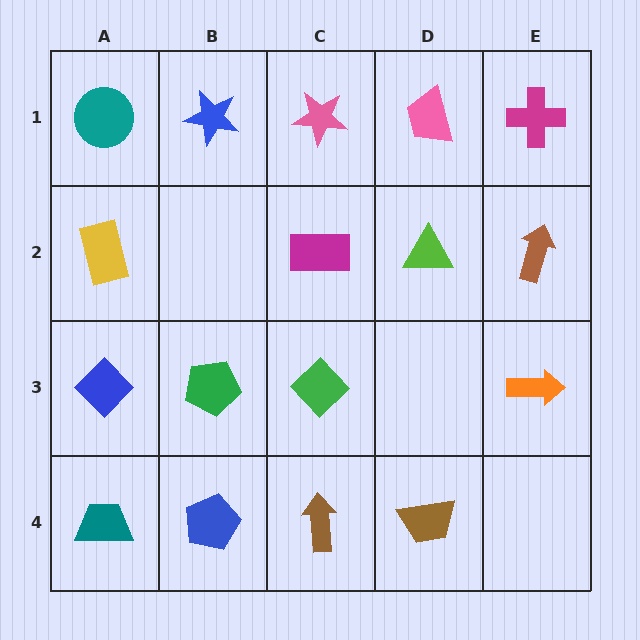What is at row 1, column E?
A magenta cross.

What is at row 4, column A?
A teal trapezoid.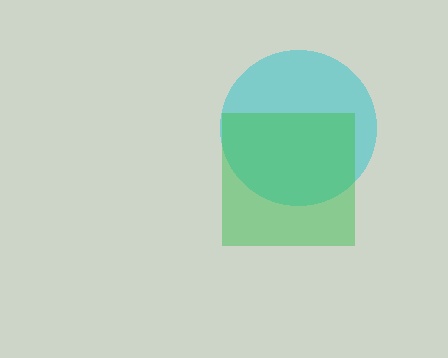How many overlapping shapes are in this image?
There are 2 overlapping shapes in the image.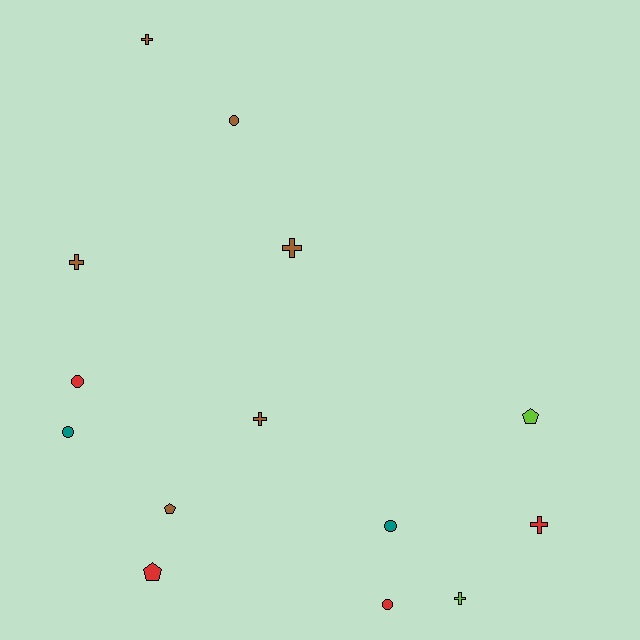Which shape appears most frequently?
Cross, with 6 objects.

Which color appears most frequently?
Brown, with 6 objects.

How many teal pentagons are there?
There are no teal pentagons.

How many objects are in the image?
There are 14 objects.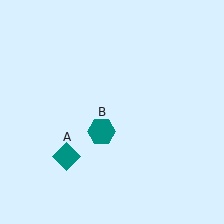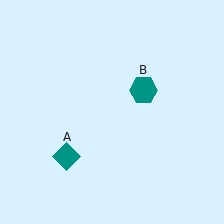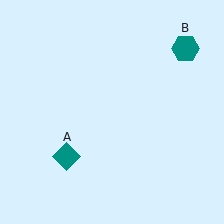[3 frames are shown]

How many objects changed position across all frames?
1 object changed position: teal hexagon (object B).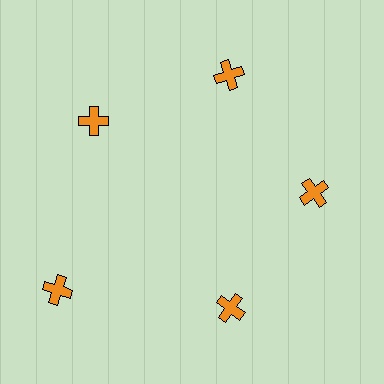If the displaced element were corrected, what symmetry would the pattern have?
It would have 5-fold rotational symmetry — the pattern would map onto itself every 72 degrees.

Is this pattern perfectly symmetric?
No. The 5 orange crosses are arranged in a ring, but one element near the 8 o'clock position is pushed outward from the center, breaking the 5-fold rotational symmetry.